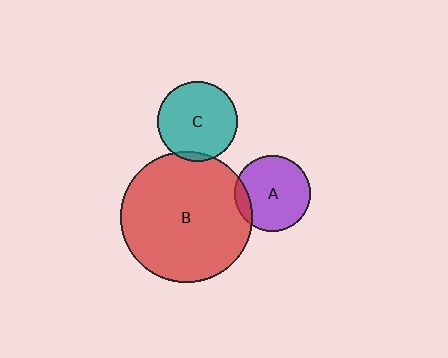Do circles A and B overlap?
Yes.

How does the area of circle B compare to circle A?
Approximately 3.0 times.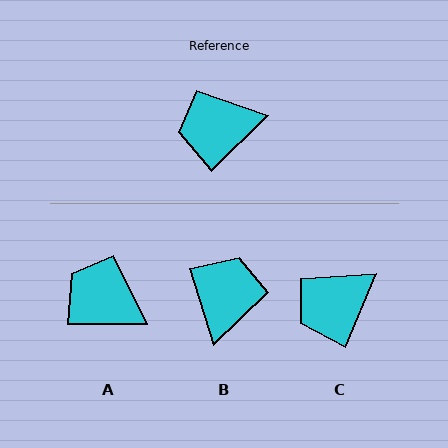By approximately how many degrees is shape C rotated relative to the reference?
Approximately 22 degrees counter-clockwise.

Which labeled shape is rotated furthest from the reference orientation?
B, about 117 degrees away.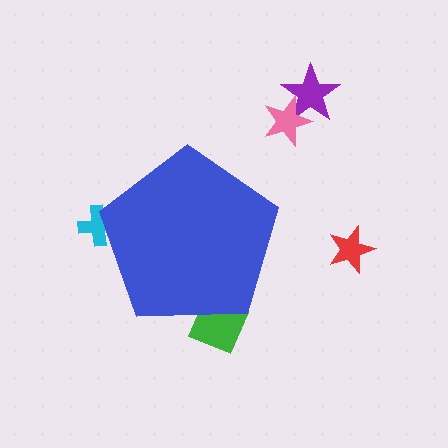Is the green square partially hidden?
Yes, the green square is partially hidden behind the blue pentagon.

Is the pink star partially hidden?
No, the pink star is fully visible.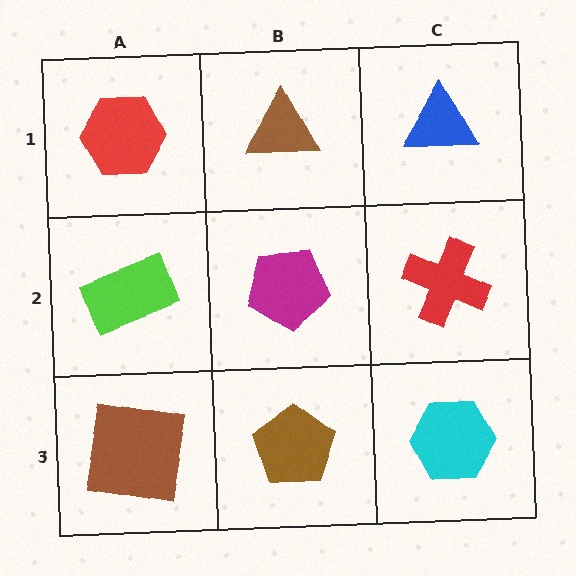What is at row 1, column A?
A red hexagon.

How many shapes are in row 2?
3 shapes.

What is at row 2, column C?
A red cross.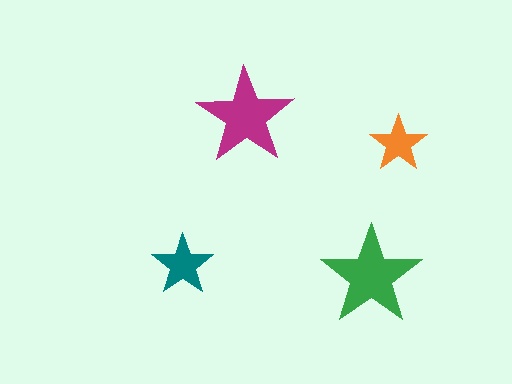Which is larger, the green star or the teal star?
The green one.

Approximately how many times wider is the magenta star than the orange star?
About 1.5 times wider.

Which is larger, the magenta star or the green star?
The green one.